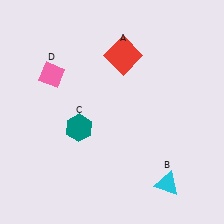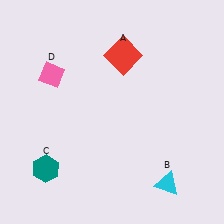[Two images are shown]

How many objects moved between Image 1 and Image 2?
1 object moved between the two images.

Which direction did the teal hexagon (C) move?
The teal hexagon (C) moved down.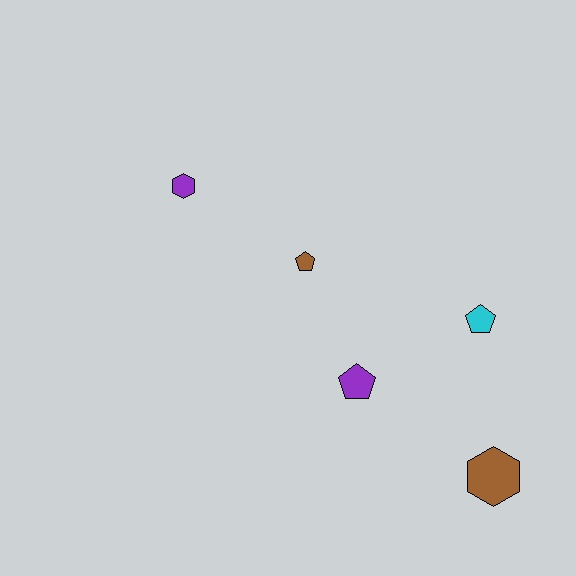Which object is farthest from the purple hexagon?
The brown hexagon is farthest from the purple hexagon.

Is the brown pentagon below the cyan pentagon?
No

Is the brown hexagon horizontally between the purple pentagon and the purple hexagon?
No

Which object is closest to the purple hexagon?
The brown pentagon is closest to the purple hexagon.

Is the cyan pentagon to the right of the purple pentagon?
Yes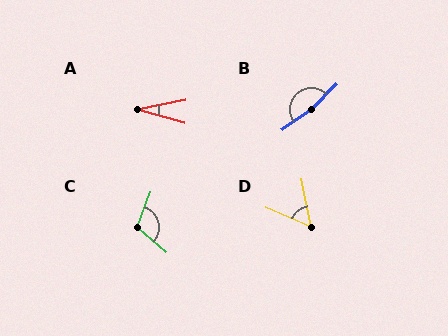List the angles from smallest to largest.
A (26°), D (56°), C (110°), B (170°).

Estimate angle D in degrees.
Approximately 56 degrees.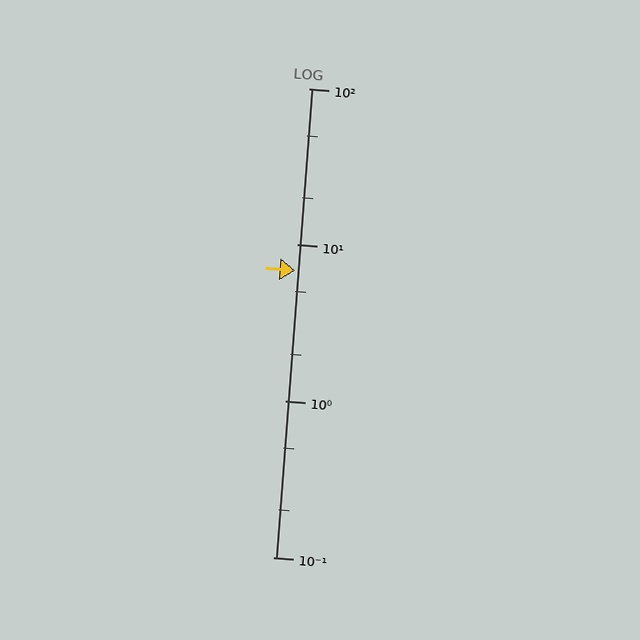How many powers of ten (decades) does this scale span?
The scale spans 3 decades, from 0.1 to 100.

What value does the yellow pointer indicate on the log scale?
The pointer indicates approximately 6.8.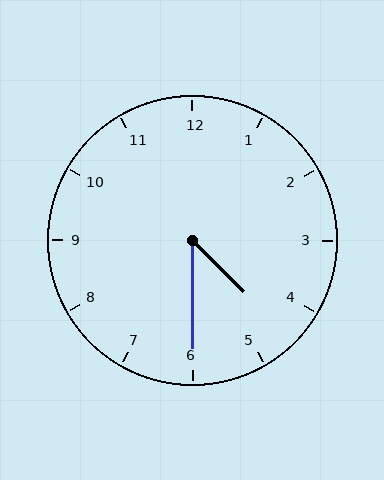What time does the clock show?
4:30.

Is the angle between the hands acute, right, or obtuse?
It is acute.